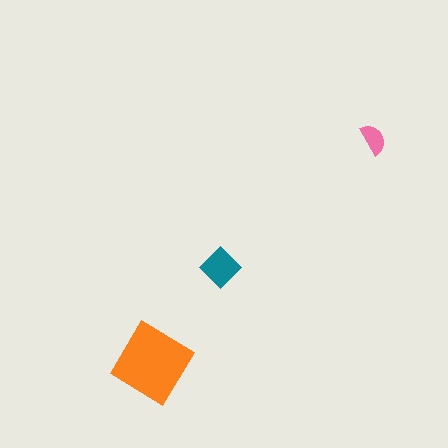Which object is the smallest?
The pink semicircle.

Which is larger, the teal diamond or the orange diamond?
The orange diamond.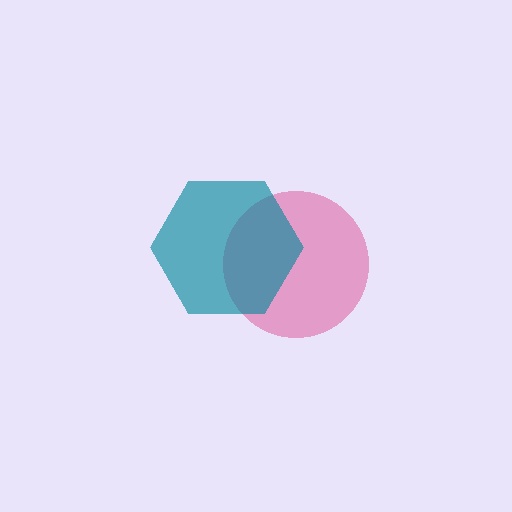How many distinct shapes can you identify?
There are 2 distinct shapes: a pink circle, a teal hexagon.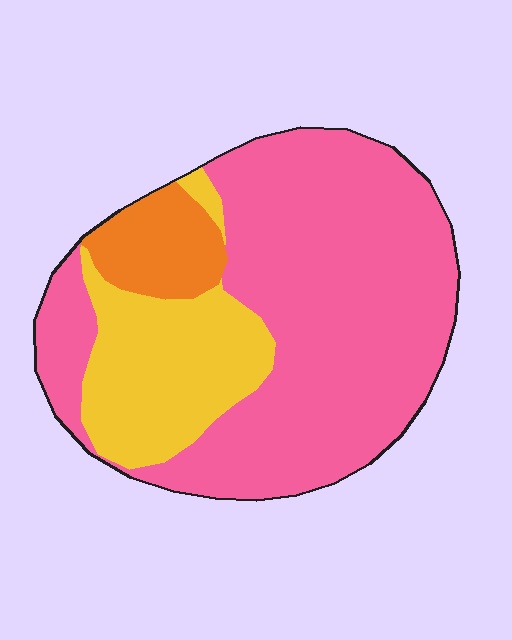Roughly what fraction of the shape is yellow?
Yellow takes up about one quarter (1/4) of the shape.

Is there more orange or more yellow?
Yellow.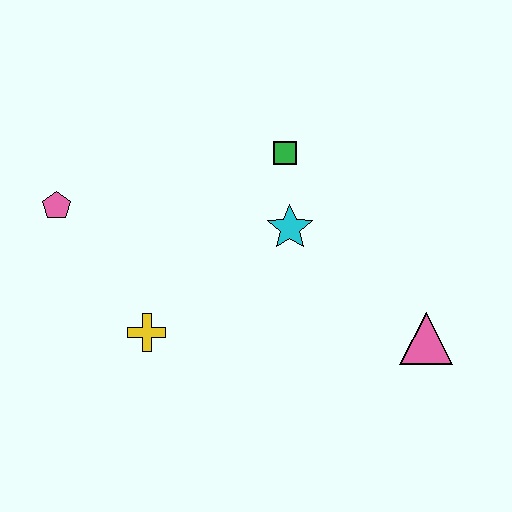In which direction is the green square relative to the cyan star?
The green square is above the cyan star.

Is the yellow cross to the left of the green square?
Yes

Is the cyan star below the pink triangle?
No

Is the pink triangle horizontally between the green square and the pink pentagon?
No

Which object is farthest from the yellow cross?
The pink triangle is farthest from the yellow cross.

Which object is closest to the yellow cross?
The pink pentagon is closest to the yellow cross.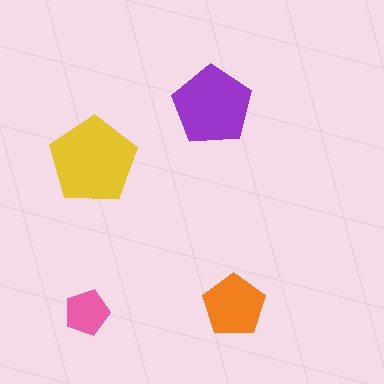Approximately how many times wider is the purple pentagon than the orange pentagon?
About 1.5 times wider.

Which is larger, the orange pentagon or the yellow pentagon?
The yellow one.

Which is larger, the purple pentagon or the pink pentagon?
The purple one.